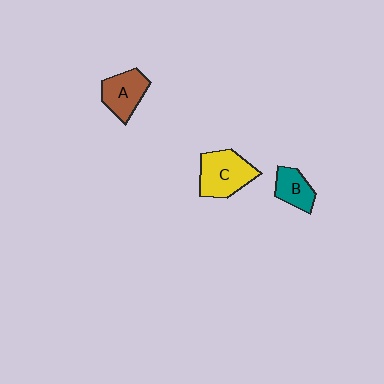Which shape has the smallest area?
Shape B (teal).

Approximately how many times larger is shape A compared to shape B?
Approximately 1.3 times.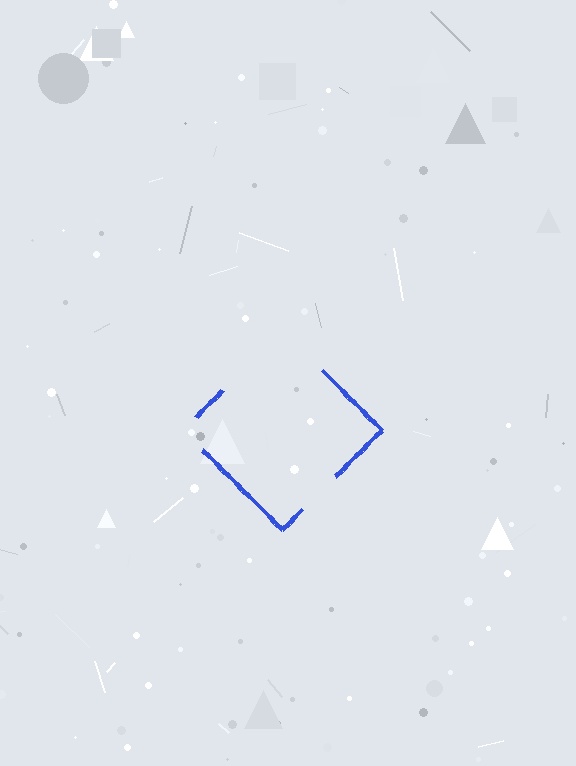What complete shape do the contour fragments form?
The contour fragments form a diamond.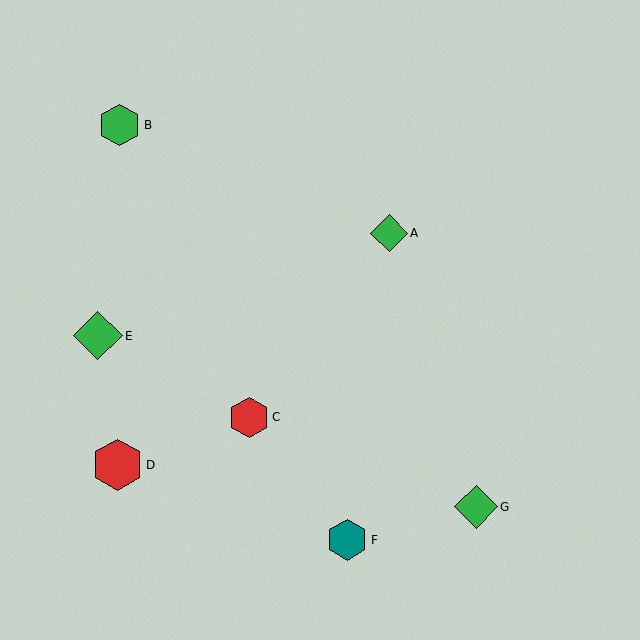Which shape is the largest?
The red hexagon (labeled D) is the largest.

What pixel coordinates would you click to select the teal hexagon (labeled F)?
Click at (347, 540) to select the teal hexagon F.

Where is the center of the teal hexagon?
The center of the teal hexagon is at (347, 540).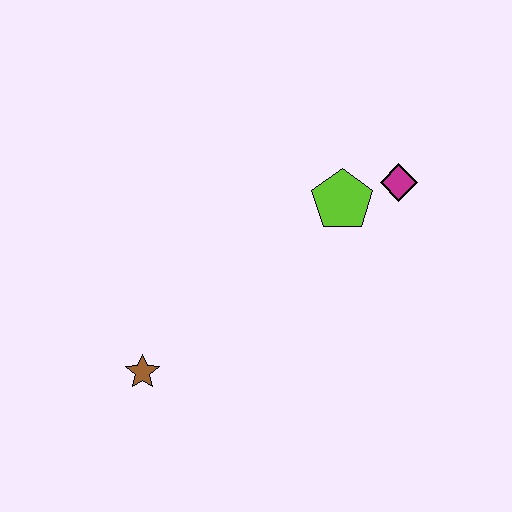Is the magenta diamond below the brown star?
No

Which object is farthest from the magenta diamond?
The brown star is farthest from the magenta diamond.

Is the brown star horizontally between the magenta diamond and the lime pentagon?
No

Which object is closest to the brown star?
The lime pentagon is closest to the brown star.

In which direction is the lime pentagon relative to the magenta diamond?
The lime pentagon is to the left of the magenta diamond.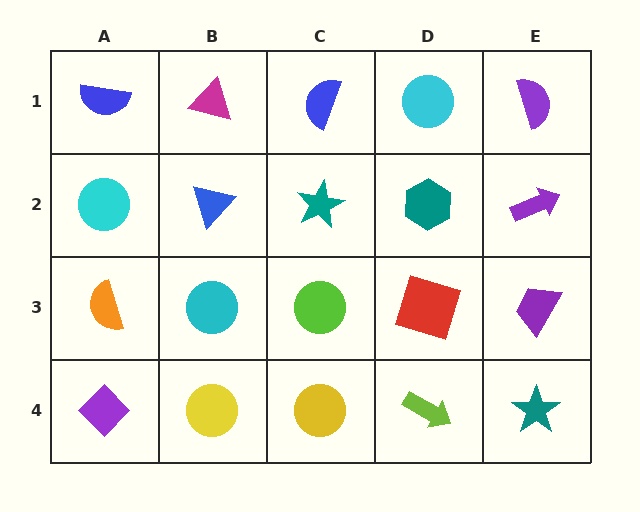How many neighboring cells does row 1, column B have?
3.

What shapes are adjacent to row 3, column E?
A purple arrow (row 2, column E), a teal star (row 4, column E), a red square (row 3, column D).